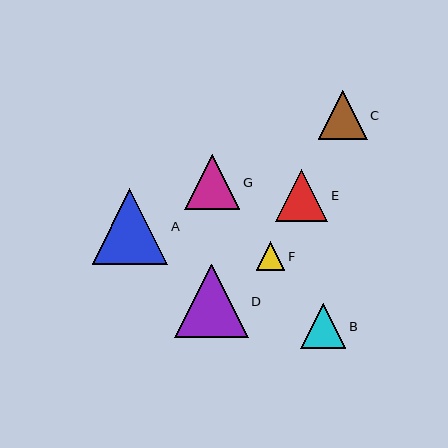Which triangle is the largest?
Triangle A is the largest with a size of approximately 76 pixels.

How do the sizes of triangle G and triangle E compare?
Triangle G and triangle E are approximately the same size.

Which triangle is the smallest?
Triangle F is the smallest with a size of approximately 28 pixels.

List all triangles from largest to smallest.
From largest to smallest: A, D, G, E, C, B, F.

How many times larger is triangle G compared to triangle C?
Triangle G is approximately 1.1 times the size of triangle C.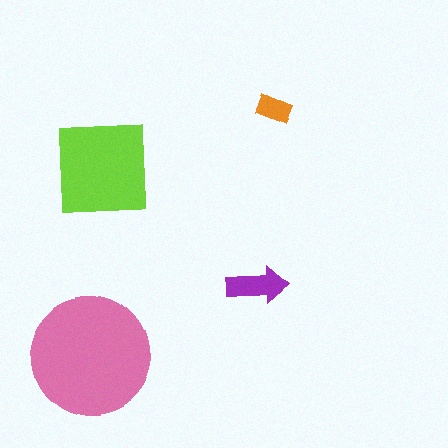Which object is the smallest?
The orange rectangle.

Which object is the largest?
The pink circle.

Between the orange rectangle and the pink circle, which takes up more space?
The pink circle.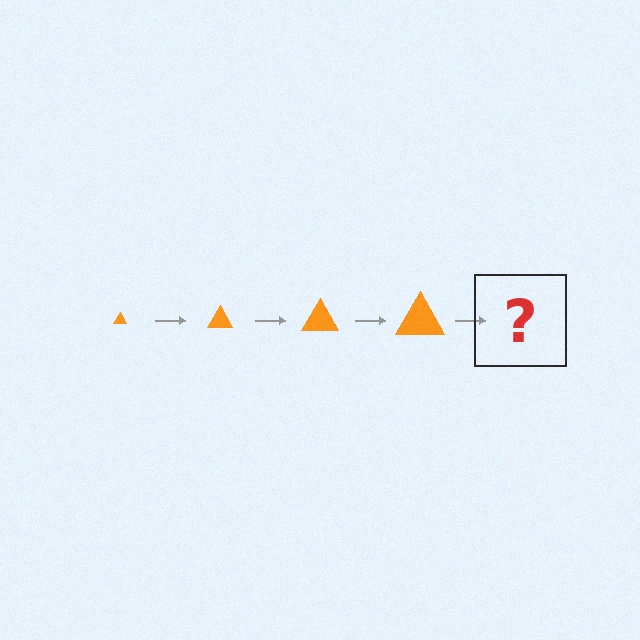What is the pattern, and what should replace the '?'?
The pattern is that the triangle gets progressively larger each step. The '?' should be an orange triangle, larger than the previous one.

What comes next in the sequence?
The next element should be an orange triangle, larger than the previous one.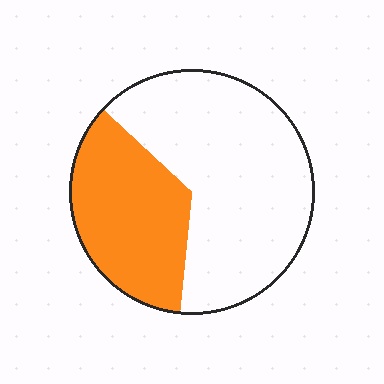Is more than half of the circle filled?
No.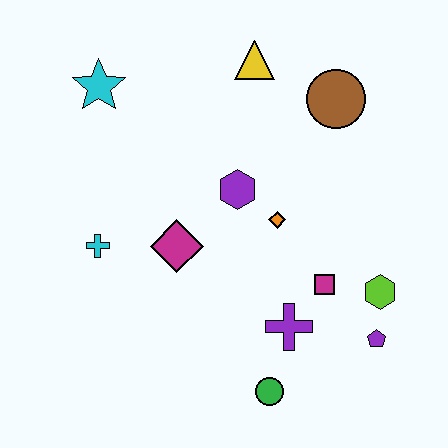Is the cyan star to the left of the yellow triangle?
Yes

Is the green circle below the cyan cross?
Yes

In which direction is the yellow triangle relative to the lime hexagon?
The yellow triangle is above the lime hexagon.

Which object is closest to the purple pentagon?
The lime hexagon is closest to the purple pentagon.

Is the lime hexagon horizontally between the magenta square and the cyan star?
No